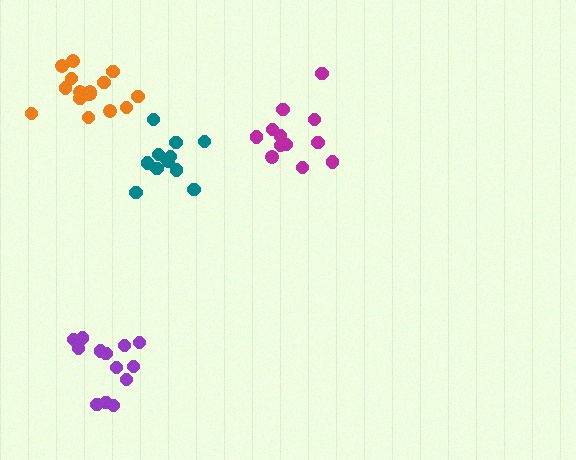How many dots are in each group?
Group 1: 12 dots, Group 2: 13 dots, Group 3: 16 dots, Group 4: 12 dots (53 total).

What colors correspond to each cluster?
The clusters are colored: magenta, purple, orange, teal.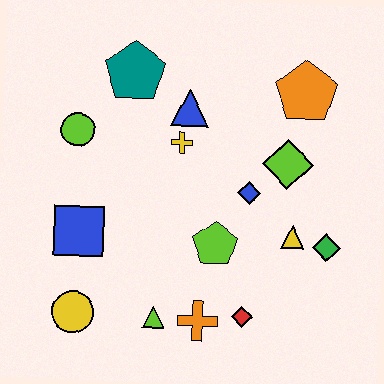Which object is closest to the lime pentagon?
The blue diamond is closest to the lime pentagon.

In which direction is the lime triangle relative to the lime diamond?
The lime triangle is below the lime diamond.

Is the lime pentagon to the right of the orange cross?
Yes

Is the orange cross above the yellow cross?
No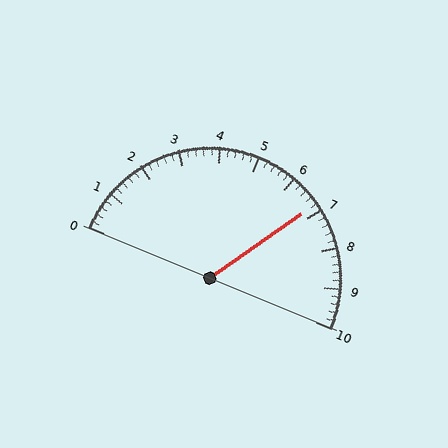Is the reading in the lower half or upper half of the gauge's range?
The reading is in the upper half of the range (0 to 10).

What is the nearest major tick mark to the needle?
The nearest major tick mark is 7.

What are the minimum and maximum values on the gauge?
The gauge ranges from 0 to 10.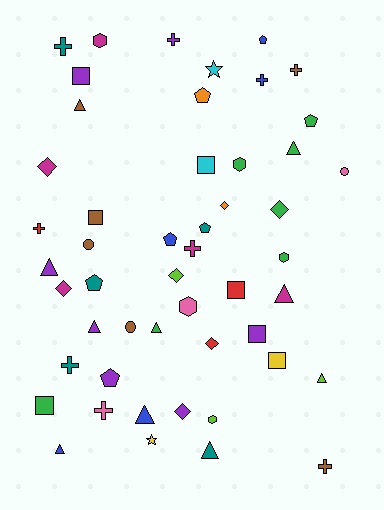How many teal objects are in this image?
There are 5 teal objects.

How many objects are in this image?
There are 50 objects.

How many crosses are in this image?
There are 9 crosses.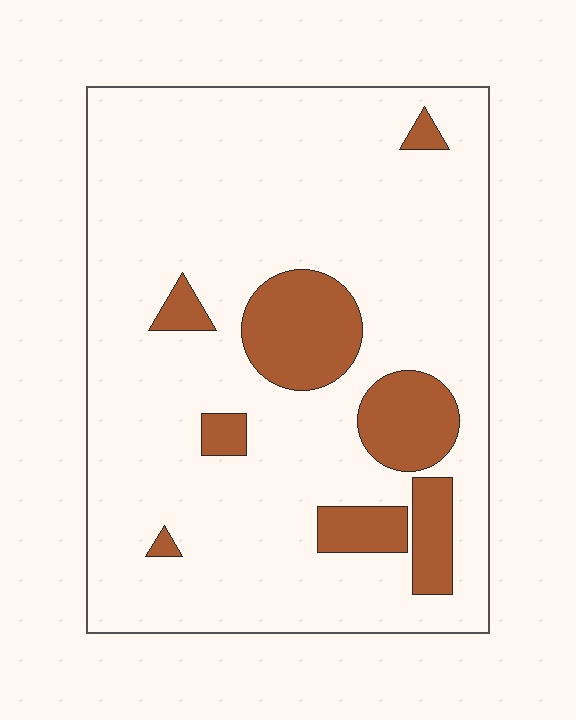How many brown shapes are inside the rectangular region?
8.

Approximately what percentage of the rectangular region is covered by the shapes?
Approximately 15%.